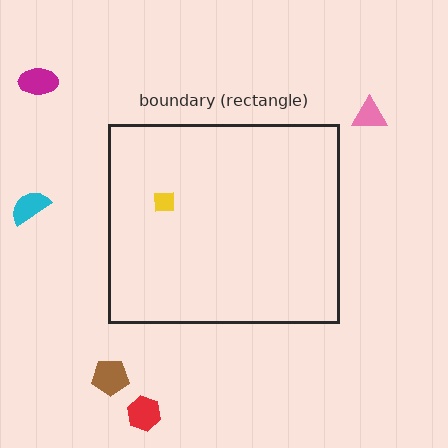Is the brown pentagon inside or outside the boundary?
Outside.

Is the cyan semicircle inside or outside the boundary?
Outside.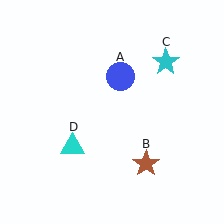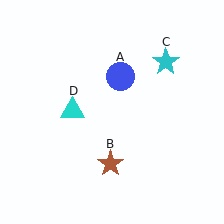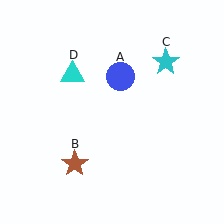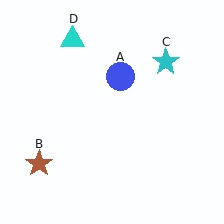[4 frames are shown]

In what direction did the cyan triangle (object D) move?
The cyan triangle (object D) moved up.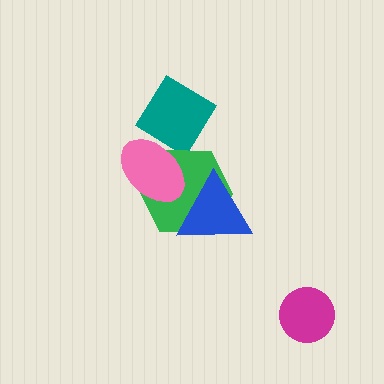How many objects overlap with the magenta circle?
0 objects overlap with the magenta circle.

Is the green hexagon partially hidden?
Yes, it is partially covered by another shape.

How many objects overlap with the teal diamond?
1 object overlaps with the teal diamond.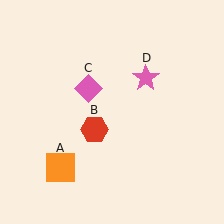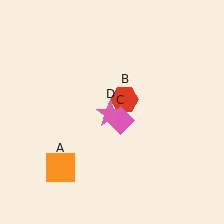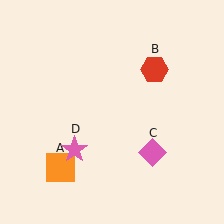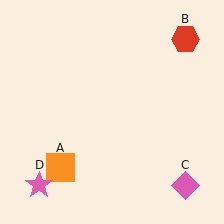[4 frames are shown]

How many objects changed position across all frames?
3 objects changed position: red hexagon (object B), pink diamond (object C), pink star (object D).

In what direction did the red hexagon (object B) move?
The red hexagon (object B) moved up and to the right.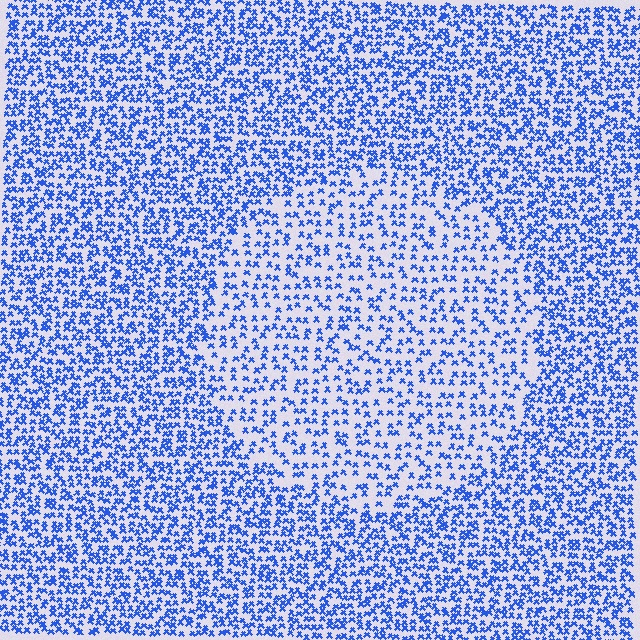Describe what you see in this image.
The image contains small blue elements arranged at two different densities. A circle-shaped region is visible where the elements are less densely packed than the surrounding area.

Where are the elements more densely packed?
The elements are more densely packed outside the circle boundary.